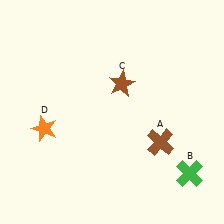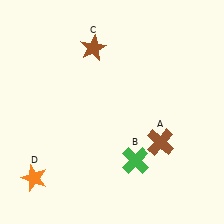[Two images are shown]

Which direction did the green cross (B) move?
The green cross (B) moved left.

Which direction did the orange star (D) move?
The orange star (D) moved down.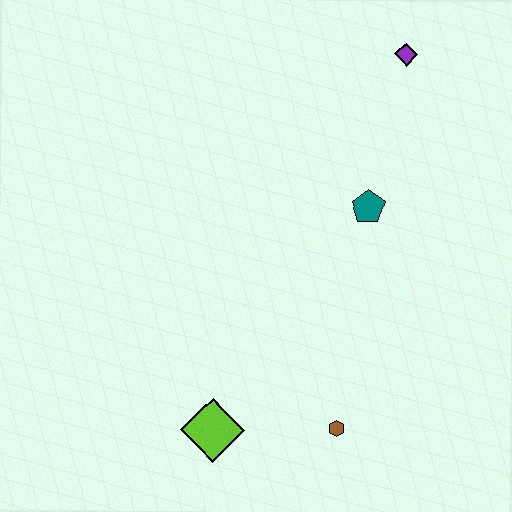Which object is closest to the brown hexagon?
The lime diamond is closest to the brown hexagon.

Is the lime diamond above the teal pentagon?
No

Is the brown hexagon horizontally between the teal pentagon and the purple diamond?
No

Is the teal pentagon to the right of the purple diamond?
No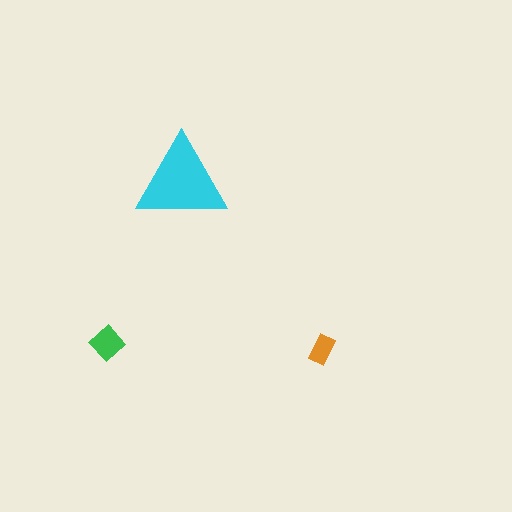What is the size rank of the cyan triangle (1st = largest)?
1st.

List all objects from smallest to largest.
The orange rectangle, the green diamond, the cyan triangle.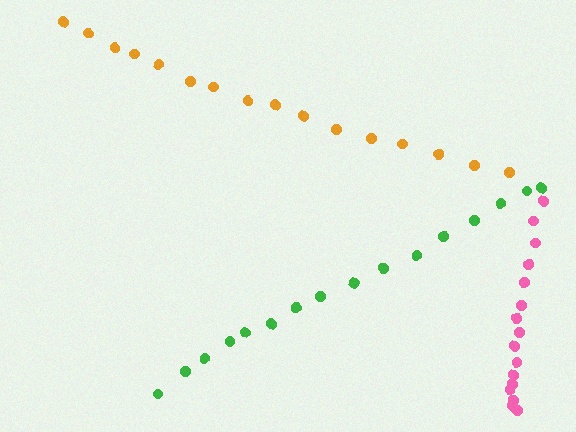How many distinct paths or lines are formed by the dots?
There are 3 distinct paths.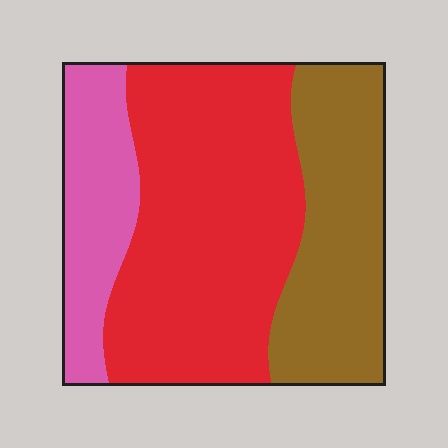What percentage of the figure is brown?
Brown covers about 30% of the figure.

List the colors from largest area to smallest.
From largest to smallest: red, brown, pink.